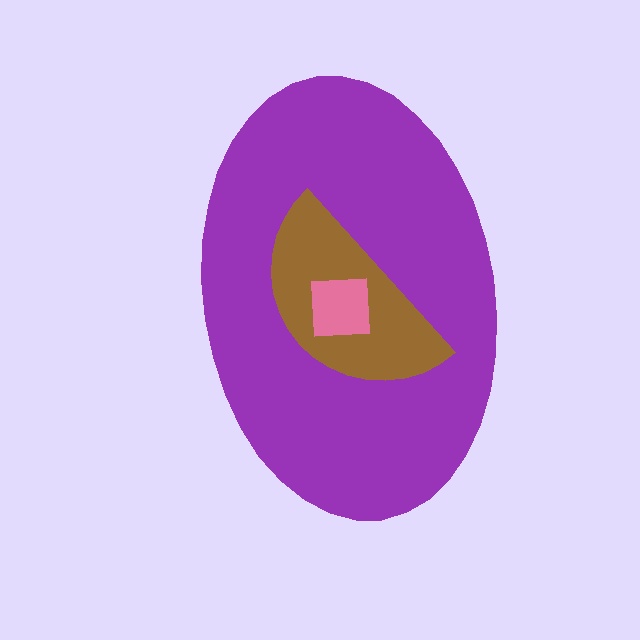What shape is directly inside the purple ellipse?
The brown semicircle.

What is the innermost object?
The pink square.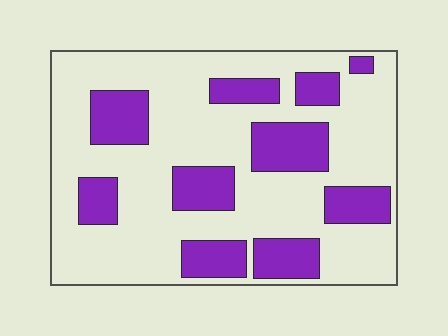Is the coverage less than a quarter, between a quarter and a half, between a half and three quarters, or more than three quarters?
Between a quarter and a half.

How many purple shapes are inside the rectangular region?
10.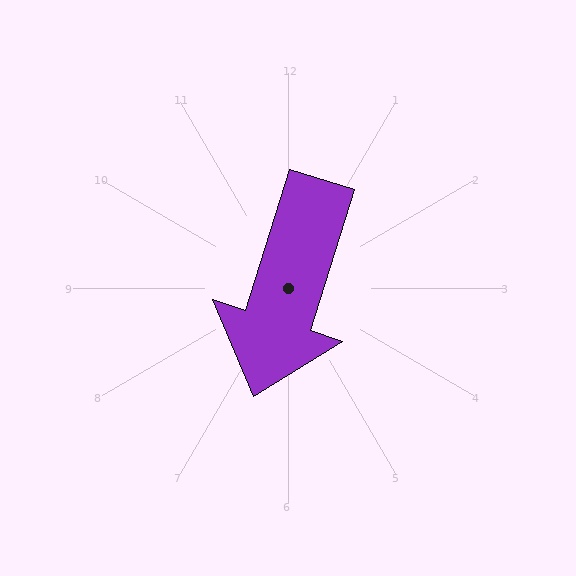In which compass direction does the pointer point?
South.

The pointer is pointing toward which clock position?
Roughly 7 o'clock.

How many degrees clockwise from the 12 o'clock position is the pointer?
Approximately 198 degrees.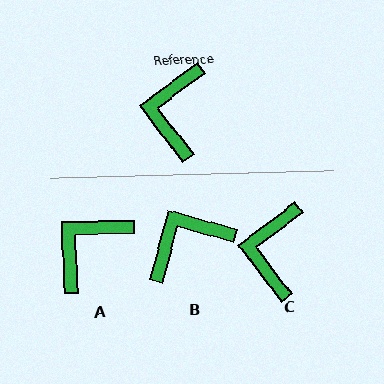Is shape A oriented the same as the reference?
No, it is off by about 35 degrees.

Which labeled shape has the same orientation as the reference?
C.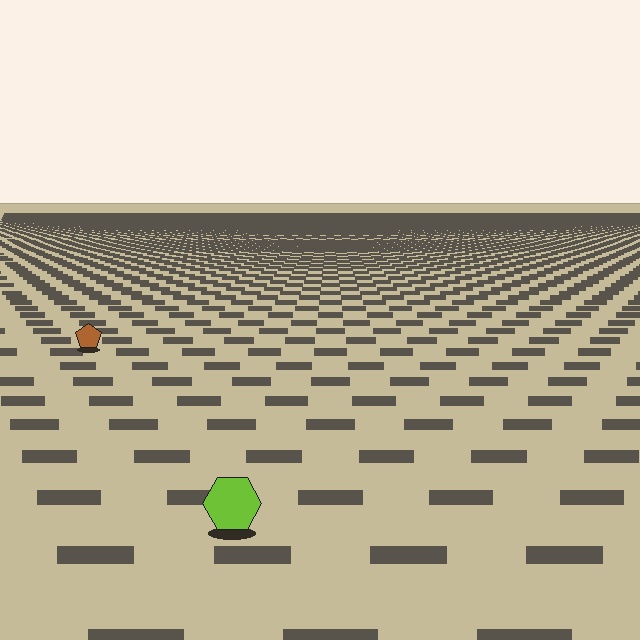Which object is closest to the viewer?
The lime hexagon is closest. The texture marks near it are larger and more spread out.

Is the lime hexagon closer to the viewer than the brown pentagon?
Yes. The lime hexagon is closer — you can tell from the texture gradient: the ground texture is coarser near it.